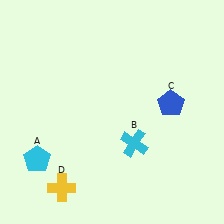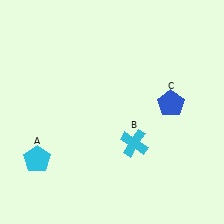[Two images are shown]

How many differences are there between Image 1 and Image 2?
There is 1 difference between the two images.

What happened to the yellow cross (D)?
The yellow cross (D) was removed in Image 2. It was in the bottom-left area of Image 1.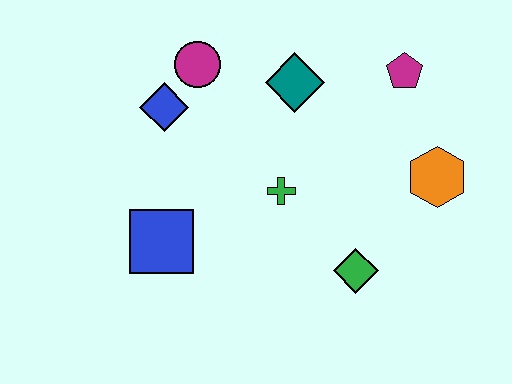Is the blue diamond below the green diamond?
No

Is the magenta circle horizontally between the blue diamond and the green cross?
Yes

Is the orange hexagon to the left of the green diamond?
No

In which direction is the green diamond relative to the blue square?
The green diamond is to the right of the blue square.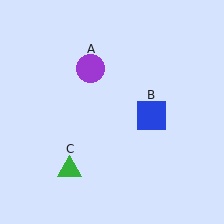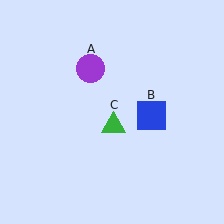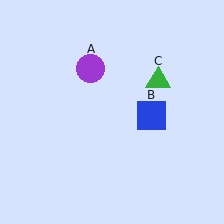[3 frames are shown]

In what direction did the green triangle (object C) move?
The green triangle (object C) moved up and to the right.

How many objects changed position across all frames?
1 object changed position: green triangle (object C).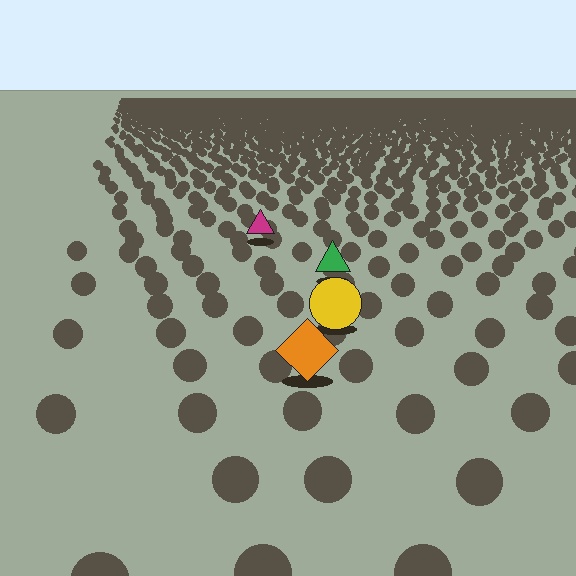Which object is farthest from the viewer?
The magenta triangle is farthest from the viewer. It appears smaller and the ground texture around it is denser.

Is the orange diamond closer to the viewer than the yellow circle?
Yes. The orange diamond is closer — you can tell from the texture gradient: the ground texture is coarser near it.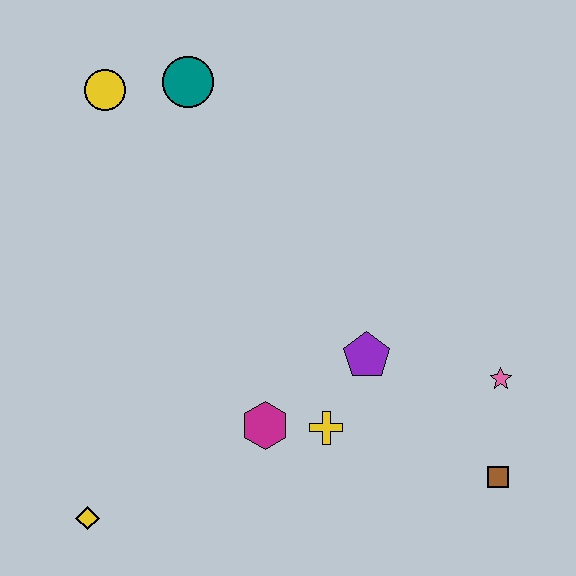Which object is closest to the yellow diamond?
The magenta hexagon is closest to the yellow diamond.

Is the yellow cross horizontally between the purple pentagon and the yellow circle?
Yes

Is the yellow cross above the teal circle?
No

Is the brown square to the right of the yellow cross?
Yes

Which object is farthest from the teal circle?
The brown square is farthest from the teal circle.